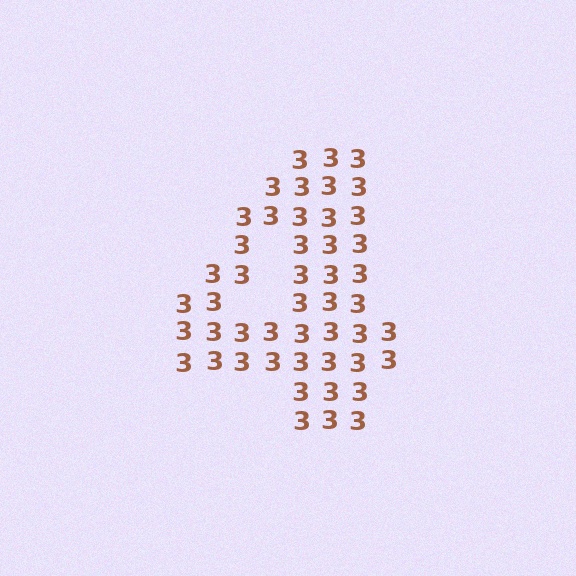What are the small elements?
The small elements are digit 3's.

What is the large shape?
The large shape is the digit 4.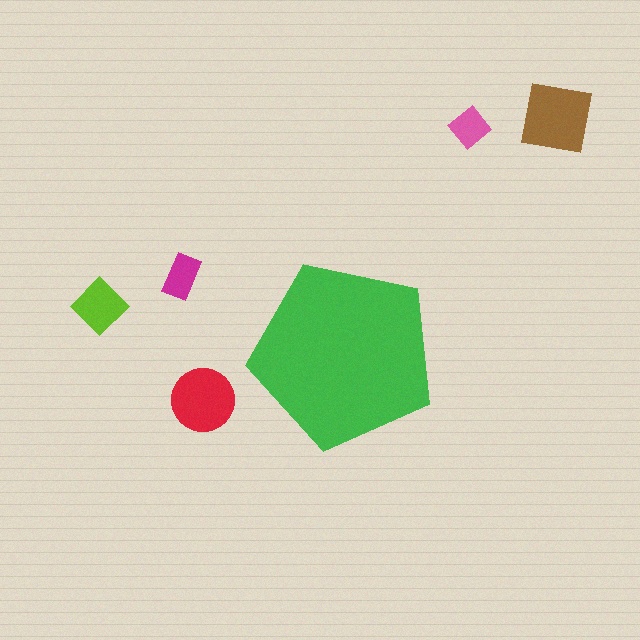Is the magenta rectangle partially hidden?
No, the magenta rectangle is fully visible.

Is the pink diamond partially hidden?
No, the pink diamond is fully visible.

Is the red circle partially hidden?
No, the red circle is fully visible.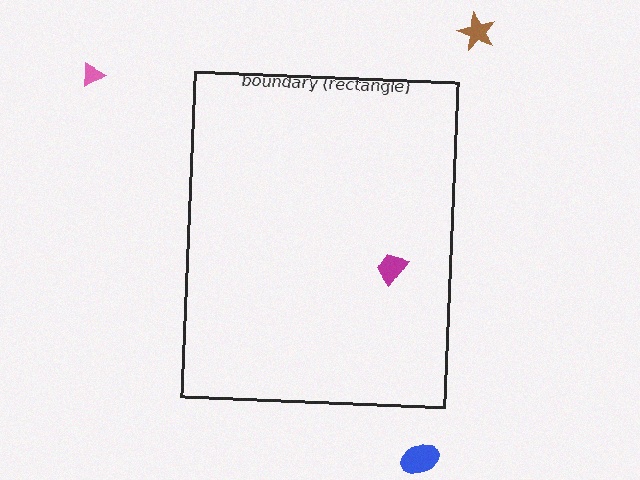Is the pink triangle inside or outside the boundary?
Outside.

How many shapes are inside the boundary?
1 inside, 3 outside.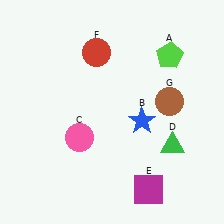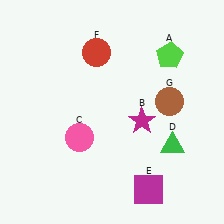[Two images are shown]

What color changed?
The star (B) changed from blue in Image 1 to magenta in Image 2.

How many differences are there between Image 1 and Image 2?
There is 1 difference between the two images.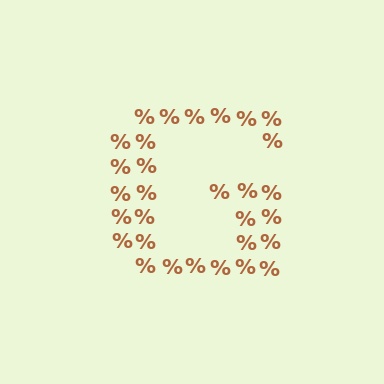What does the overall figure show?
The overall figure shows the letter G.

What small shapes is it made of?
It is made of small percent signs.